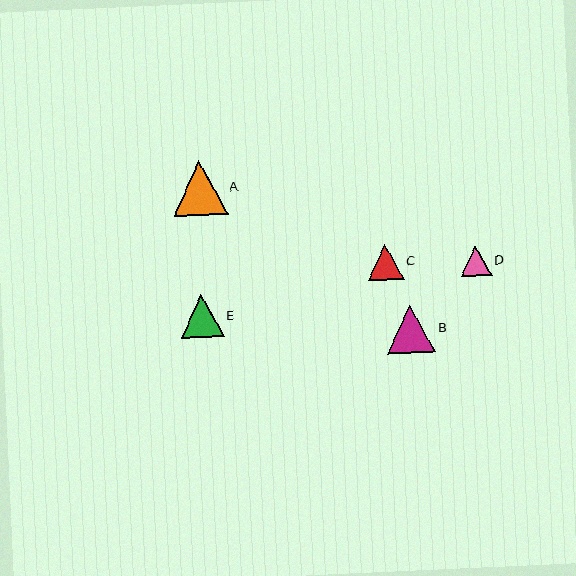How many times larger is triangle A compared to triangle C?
Triangle A is approximately 1.5 times the size of triangle C.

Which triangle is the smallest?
Triangle D is the smallest with a size of approximately 31 pixels.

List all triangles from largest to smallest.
From largest to smallest: A, B, E, C, D.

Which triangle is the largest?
Triangle A is the largest with a size of approximately 54 pixels.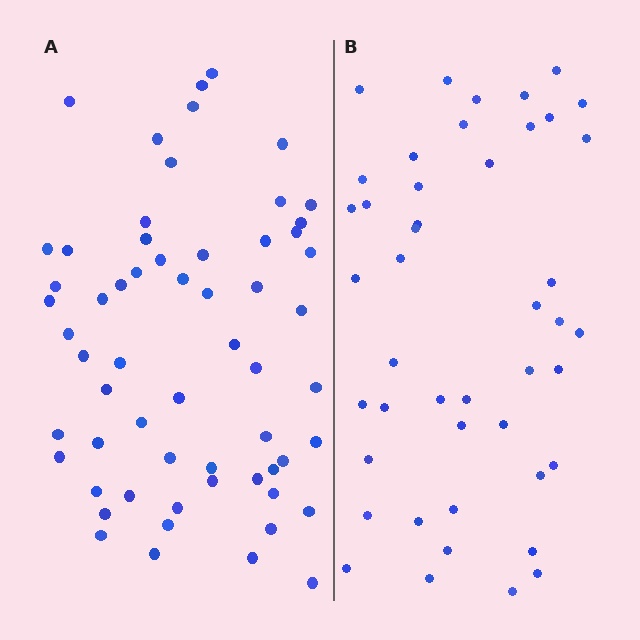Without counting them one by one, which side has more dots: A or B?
Region A (the left region) has more dots.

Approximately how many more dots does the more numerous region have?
Region A has approximately 15 more dots than region B.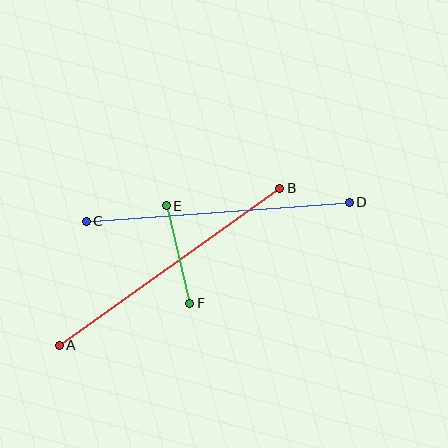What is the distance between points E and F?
The distance is approximately 100 pixels.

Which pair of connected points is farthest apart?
Points A and B are farthest apart.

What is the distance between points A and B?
The distance is approximately 271 pixels.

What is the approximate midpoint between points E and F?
The midpoint is at approximately (178, 255) pixels.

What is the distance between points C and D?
The distance is approximately 264 pixels.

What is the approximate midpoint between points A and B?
The midpoint is at approximately (170, 267) pixels.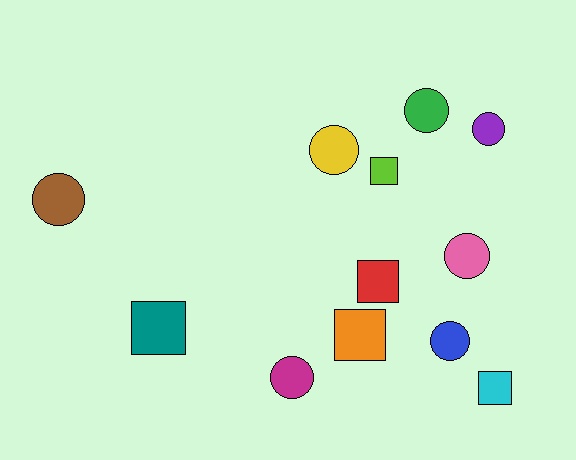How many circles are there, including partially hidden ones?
There are 7 circles.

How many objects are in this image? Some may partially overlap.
There are 12 objects.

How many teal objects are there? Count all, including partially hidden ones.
There is 1 teal object.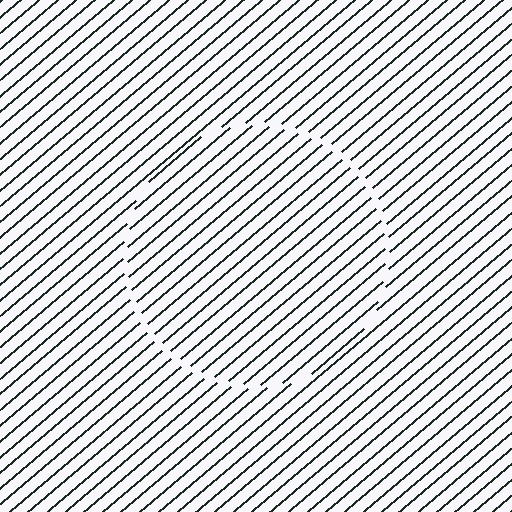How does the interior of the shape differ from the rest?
The interior of the shape contains the same grating, shifted by half a period — the contour is defined by the phase discontinuity where line-ends from the inner and outer gratings abut.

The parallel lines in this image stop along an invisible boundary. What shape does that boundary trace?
An illusory circle. The interior of the shape contains the same grating, shifted by half a period — the contour is defined by the phase discontinuity where line-ends from the inner and outer gratings abut.